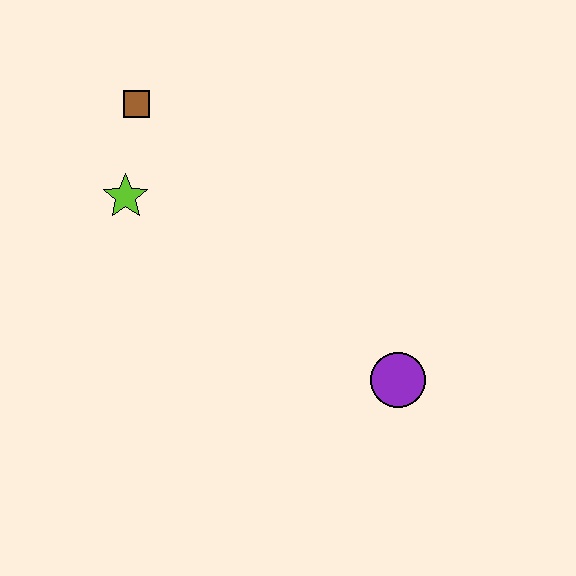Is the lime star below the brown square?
Yes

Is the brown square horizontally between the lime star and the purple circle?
Yes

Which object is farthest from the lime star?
The purple circle is farthest from the lime star.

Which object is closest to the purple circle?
The lime star is closest to the purple circle.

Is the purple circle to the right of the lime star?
Yes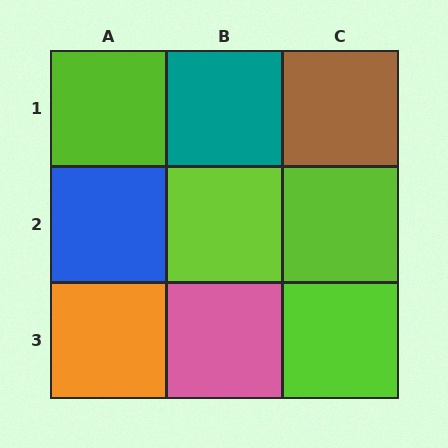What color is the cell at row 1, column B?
Teal.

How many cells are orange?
1 cell is orange.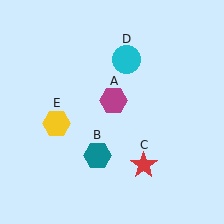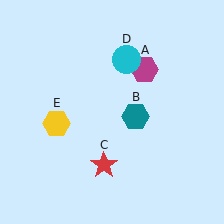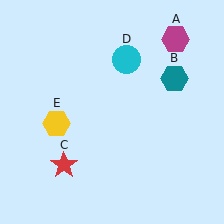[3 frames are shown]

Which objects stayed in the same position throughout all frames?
Cyan circle (object D) and yellow hexagon (object E) remained stationary.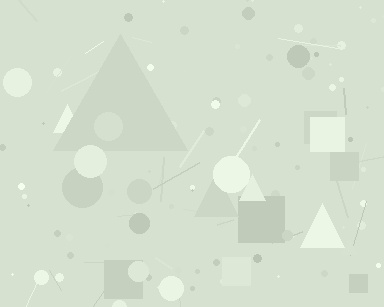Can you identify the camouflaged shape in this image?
The camouflaged shape is a triangle.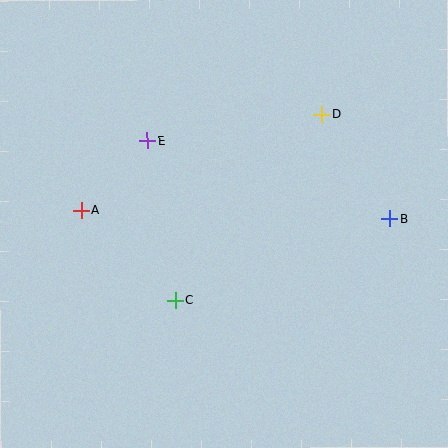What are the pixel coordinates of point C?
Point C is at (176, 301).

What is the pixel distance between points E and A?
The distance between E and A is 96 pixels.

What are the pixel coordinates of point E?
Point E is at (147, 141).